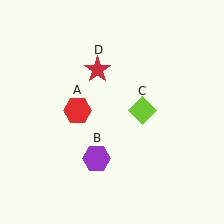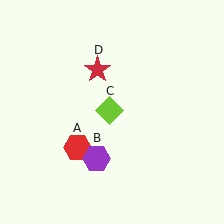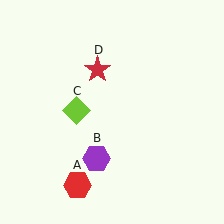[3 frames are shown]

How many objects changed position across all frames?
2 objects changed position: red hexagon (object A), lime diamond (object C).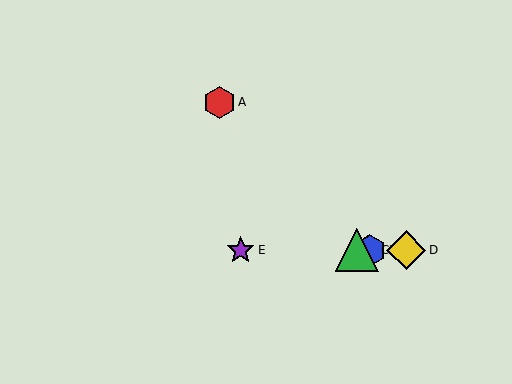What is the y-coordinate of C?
Object C is at y≈250.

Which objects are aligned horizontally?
Objects B, C, D, E are aligned horizontally.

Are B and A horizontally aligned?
No, B is at y≈250 and A is at y≈102.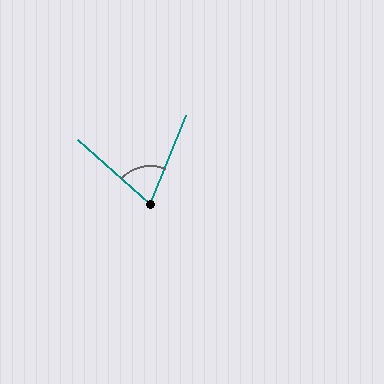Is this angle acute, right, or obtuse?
It is acute.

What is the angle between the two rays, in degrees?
Approximately 71 degrees.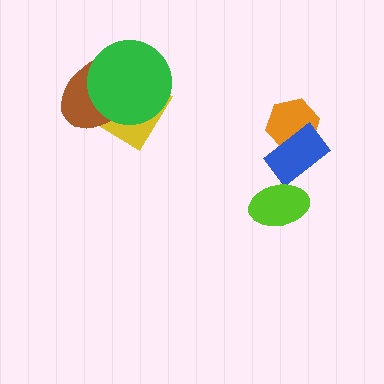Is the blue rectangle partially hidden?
Yes, it is partially covered by another shape.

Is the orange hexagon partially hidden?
Yes, it is partially covered by another shape.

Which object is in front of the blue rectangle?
The lime ellipse is in front of the blue rectangle.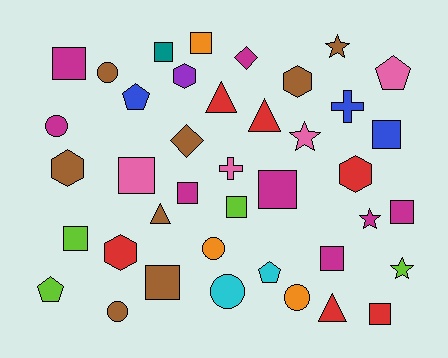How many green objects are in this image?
There are no green objects.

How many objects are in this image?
There are 40 objects.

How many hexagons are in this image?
There are 5 hexagons.